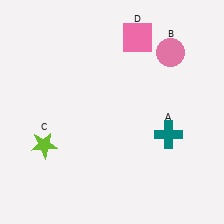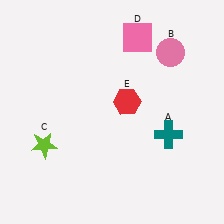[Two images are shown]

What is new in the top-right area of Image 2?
A red hexagon (E) was added in the top-right area of Image 2.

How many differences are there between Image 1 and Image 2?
There is 1 difference between the two images.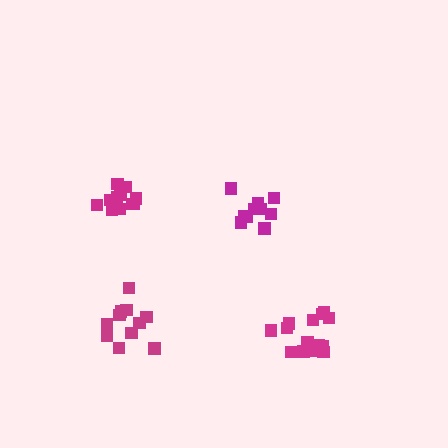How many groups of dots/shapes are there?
There are 4 groups.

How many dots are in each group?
Group 1: 14 dots, Group 2: 10 dots, Group 3: 11 dots, Group 4: 14 dots (49 total).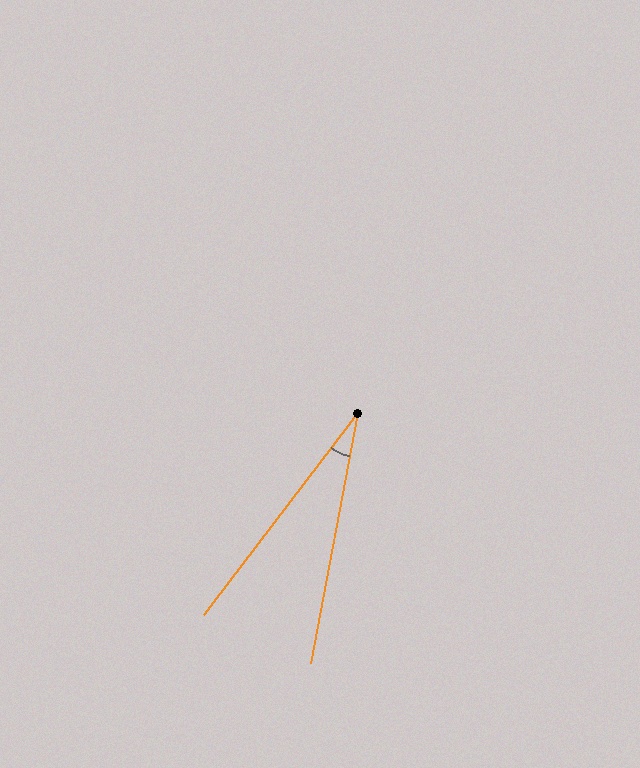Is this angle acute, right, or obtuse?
It is acute.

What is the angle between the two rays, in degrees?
Approximately 27 degrees.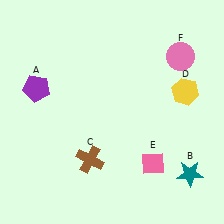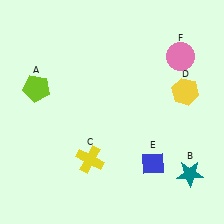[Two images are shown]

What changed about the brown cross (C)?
In Image 1, C is brown. In Image 2, it changed to yellow.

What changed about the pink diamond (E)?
In Image 1, E is pink. In Image 2, it changed to blue.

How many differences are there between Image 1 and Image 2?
There are 3 differences between the two images.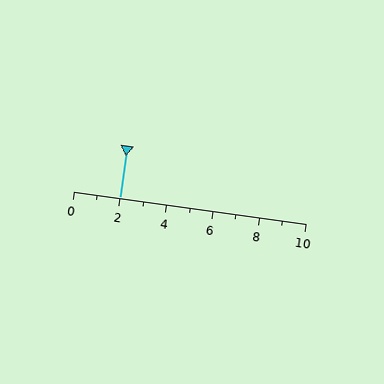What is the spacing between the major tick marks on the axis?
The major ticks are spaced 2 apart.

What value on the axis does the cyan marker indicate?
The marker indicates approximately 2.